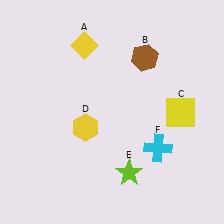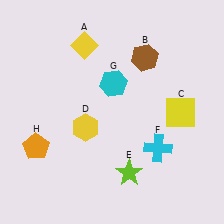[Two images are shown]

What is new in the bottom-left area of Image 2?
An orange pentagon (H) was added in the bottom-left area of Image 2.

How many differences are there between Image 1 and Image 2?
There are 2 differences between the two images.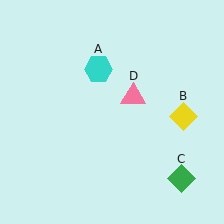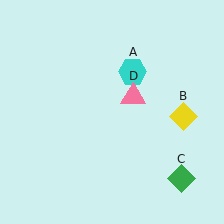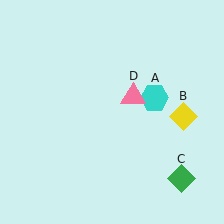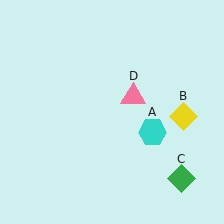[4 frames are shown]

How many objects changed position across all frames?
1 object changed position: cyan hexagon (object A).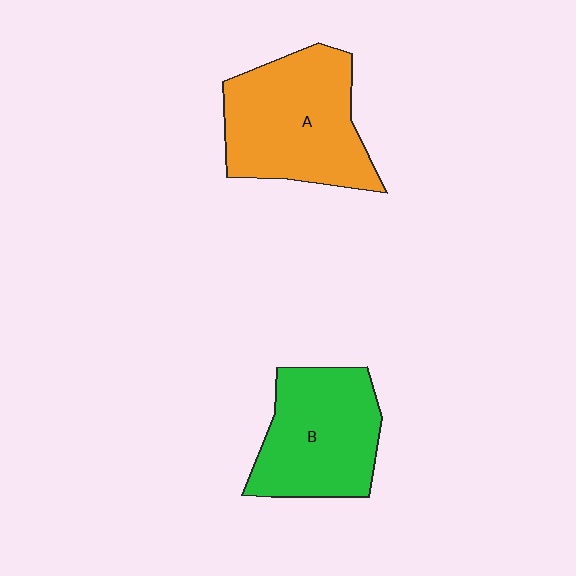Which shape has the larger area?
Shape A (orange).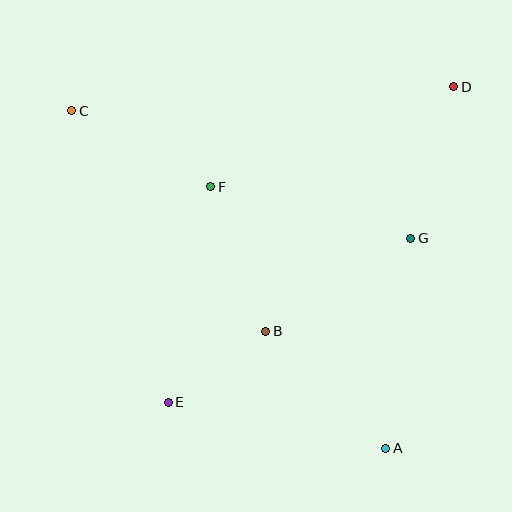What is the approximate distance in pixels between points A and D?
The distance between A and D is approximately 368 pixels.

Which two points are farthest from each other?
Points A and C are farthest from each other.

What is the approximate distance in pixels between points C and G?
The distance between C and G is approximately 362 pixels.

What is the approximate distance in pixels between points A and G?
The distance between A and G is approximately 212 pixels.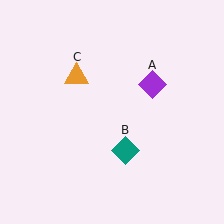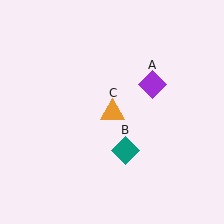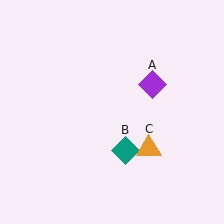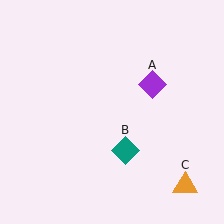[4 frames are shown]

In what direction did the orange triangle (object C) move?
The orange triangle (object C) moved down and to the right.